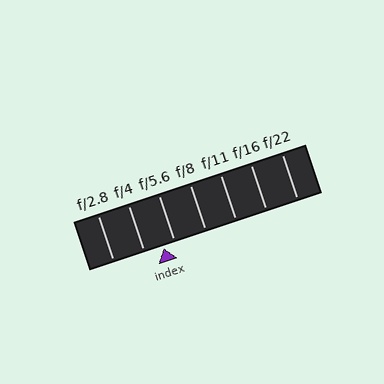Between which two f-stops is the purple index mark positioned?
The index mark is between f/4 and f/5.6.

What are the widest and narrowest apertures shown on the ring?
The widest aperture shown is f/2.8 and the narrowest is f/22.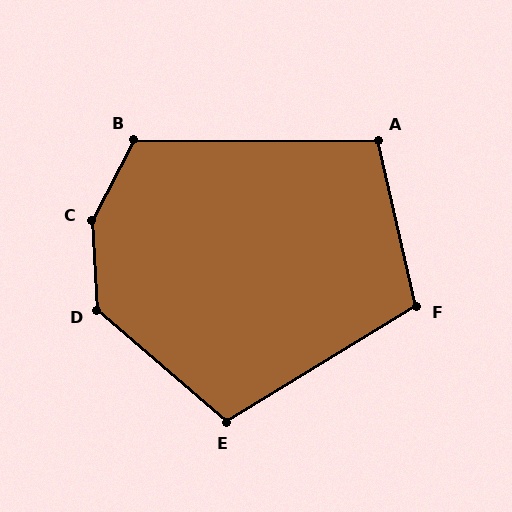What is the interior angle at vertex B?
Approximately 118 degrees (obtuse).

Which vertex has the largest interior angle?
C, at approximately 149 degrees.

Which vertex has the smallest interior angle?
A, at approximately 103 degrees.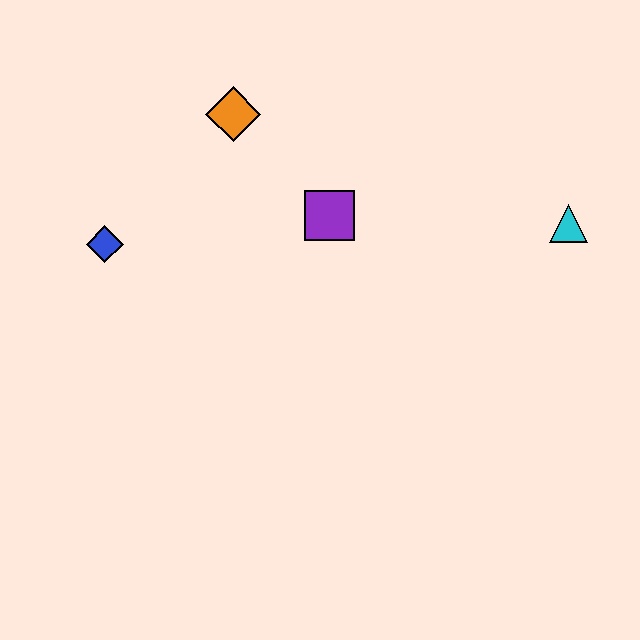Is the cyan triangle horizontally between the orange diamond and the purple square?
No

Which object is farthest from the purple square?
The cyan triangle is farthest from the purple square.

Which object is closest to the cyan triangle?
The purple square is closest to the cyan triangle.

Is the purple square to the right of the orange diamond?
Yes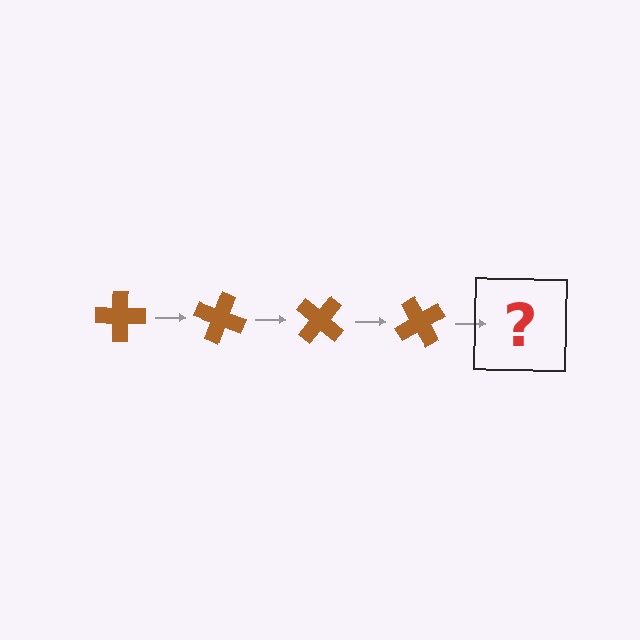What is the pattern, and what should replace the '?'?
The pattern is that the cross rotates 20 degrees each step. The '?' should be a brown cross rotated 80 degrees.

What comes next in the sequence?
The next element should be a brown cross rotated 80 degrees.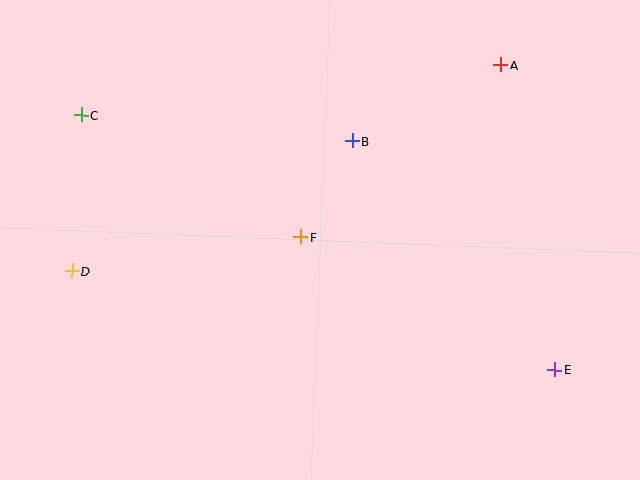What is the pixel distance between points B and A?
The distance between B and A is 167 pixels.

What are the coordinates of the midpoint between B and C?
The midpoint between B and C is at (217, 128).